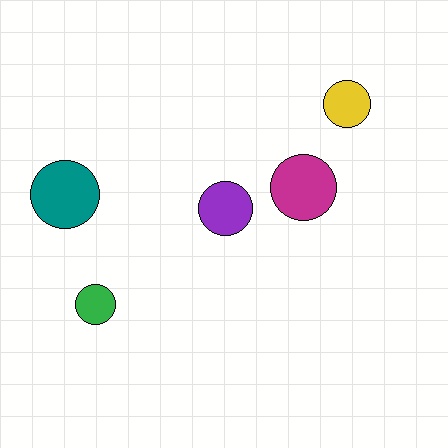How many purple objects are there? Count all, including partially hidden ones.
There is 1 purple object.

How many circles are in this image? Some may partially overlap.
There are 5 circles.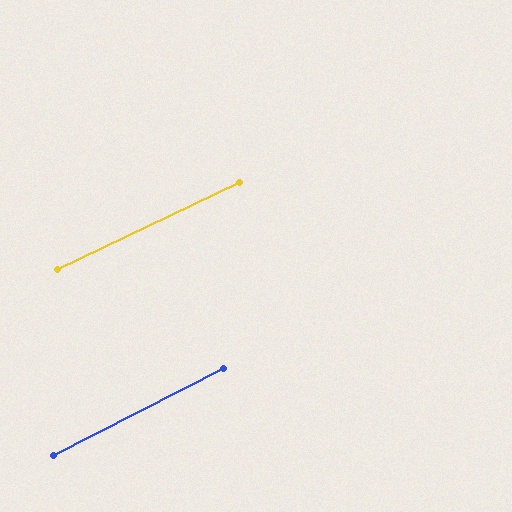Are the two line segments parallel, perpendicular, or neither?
Parallel — their directions differ by only 1.6°.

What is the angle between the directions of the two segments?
Approximately 2 degrees.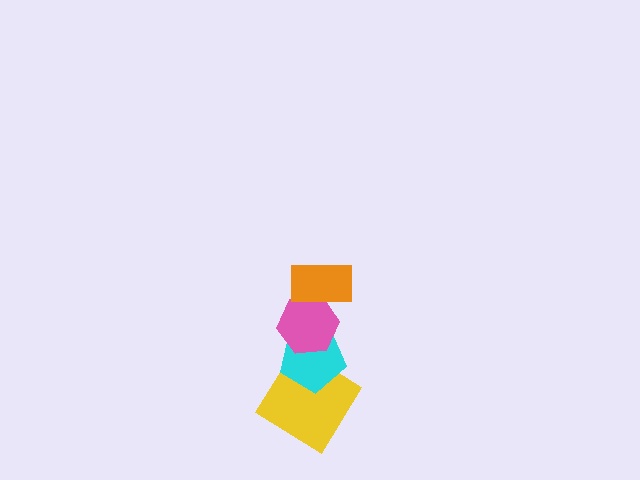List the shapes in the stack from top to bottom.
From top to bottom: the orange rectangle, the pink hexagon, the cyan pentagon, the yellow diamond.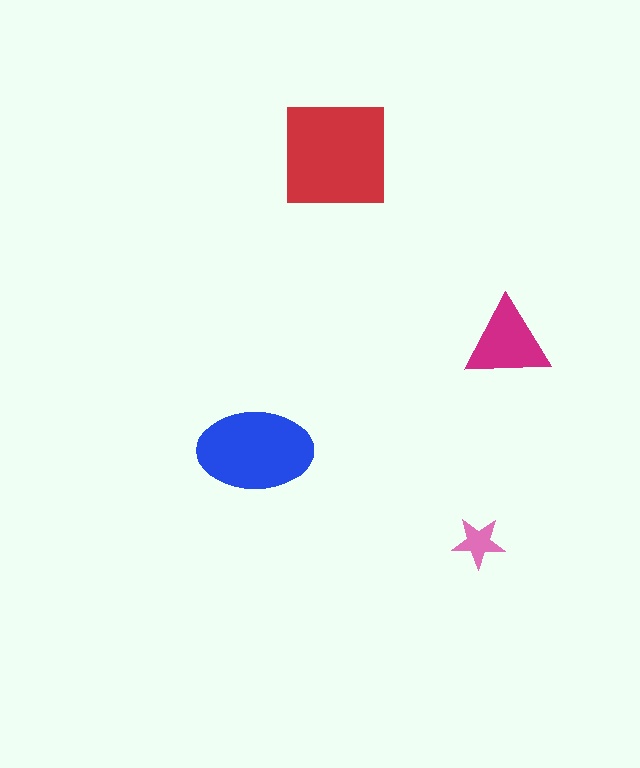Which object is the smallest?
The pink star.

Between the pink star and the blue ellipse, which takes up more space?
The blue ellipse.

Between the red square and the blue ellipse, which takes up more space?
The red square.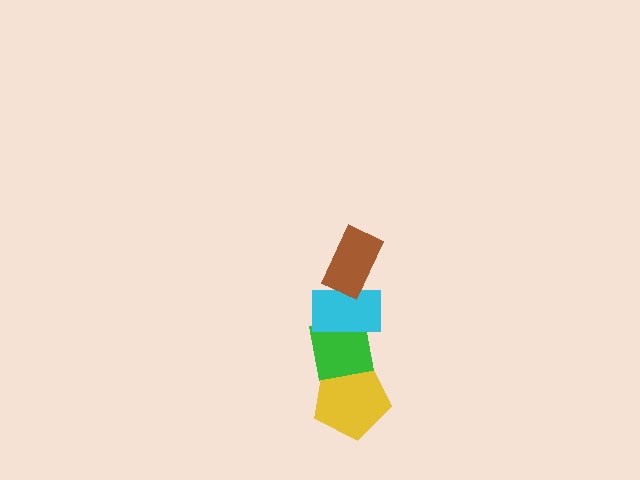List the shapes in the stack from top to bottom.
From top to bottom: the brown rectangle, the cyan rectangle, the green square, the yellow pentagon.